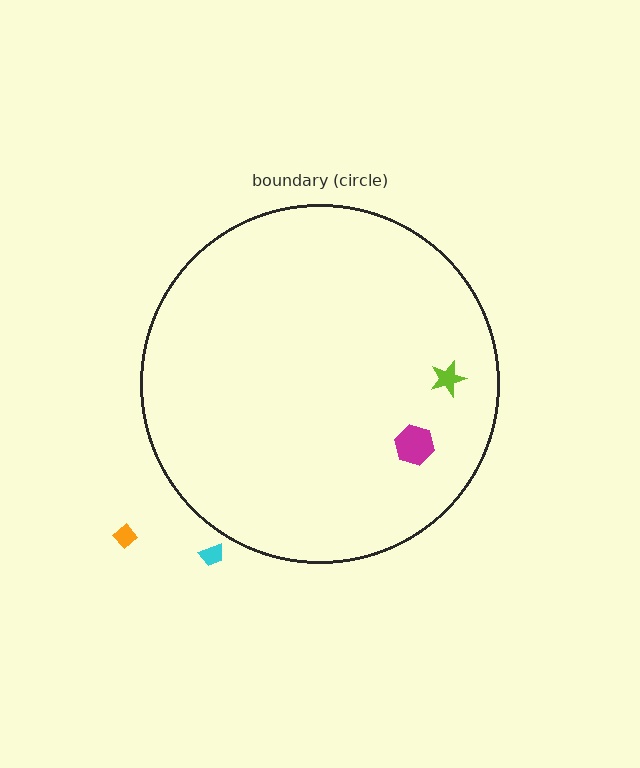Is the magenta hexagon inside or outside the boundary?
Inside.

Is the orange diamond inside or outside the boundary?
Outside.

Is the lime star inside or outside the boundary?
Inside.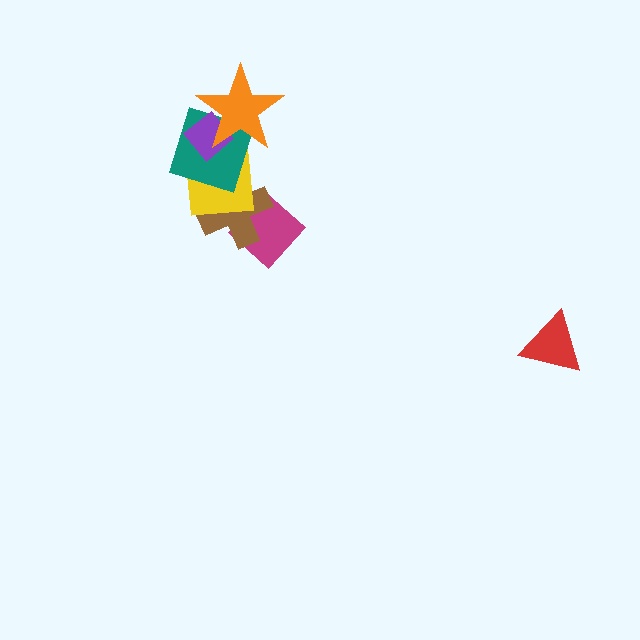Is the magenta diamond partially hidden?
Yes, it is partially covered by another shape.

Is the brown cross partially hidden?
Yes, it is partially covered by another shape.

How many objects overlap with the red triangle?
0 objects overlap with the red triangle.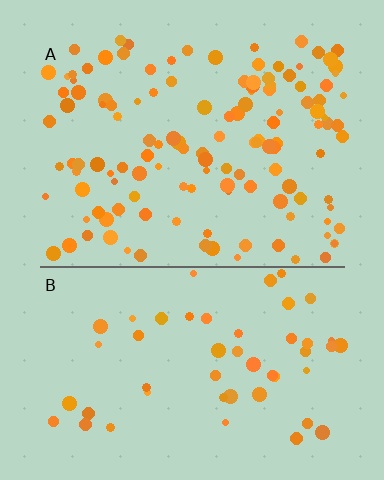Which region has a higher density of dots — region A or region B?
A (the top).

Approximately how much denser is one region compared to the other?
Approximately 2.5× — region A over region B.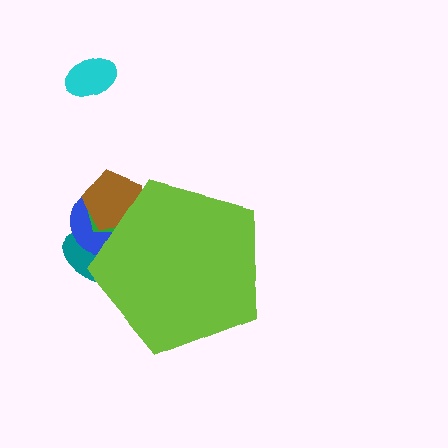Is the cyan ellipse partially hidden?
No, the cyan ellipse is fully visible.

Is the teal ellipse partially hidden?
Yes, the teal ellipse is partially hidden behind the lime pentagon.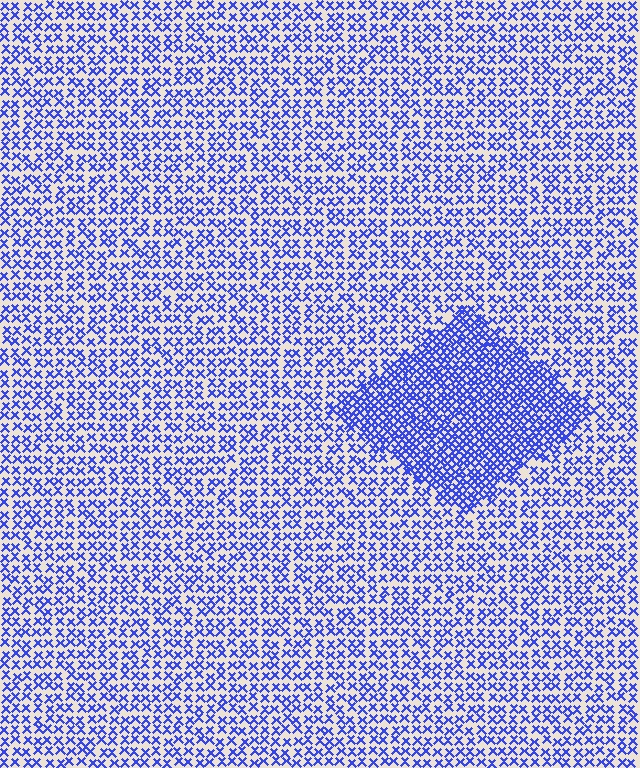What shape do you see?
I see a diamond.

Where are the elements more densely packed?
The elements are more densely packed inside the diamond boundary.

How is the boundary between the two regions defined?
The boundary is defined by a change in element density (approximately 2.0x ratio). All elements are the same color, size, and shape.